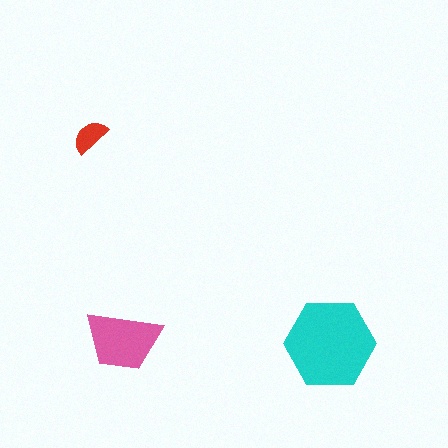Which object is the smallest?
The red semicircle.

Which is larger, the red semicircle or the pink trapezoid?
The pink trapezoid.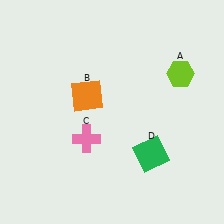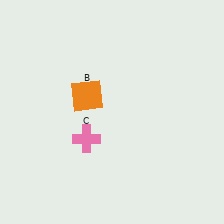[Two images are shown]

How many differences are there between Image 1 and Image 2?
There are 2 differences between the two images.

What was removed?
The green square (D), the lime hexagon (A) were removed in Image 2.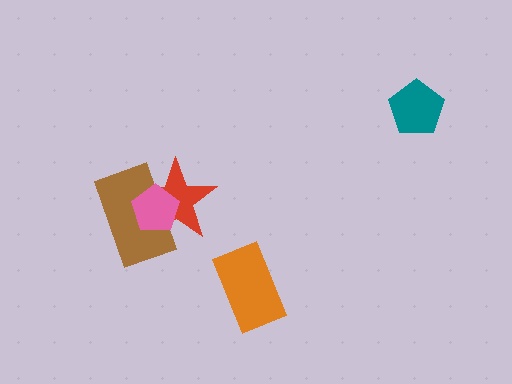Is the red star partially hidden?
Yes, it is partially covered by another shape.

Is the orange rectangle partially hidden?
No, no other shape covers it.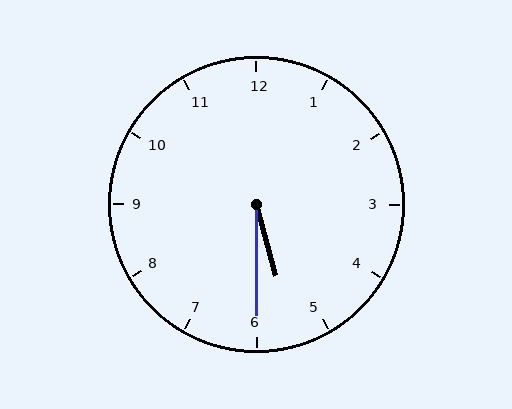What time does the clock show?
5:30.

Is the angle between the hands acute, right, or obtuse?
It is acute.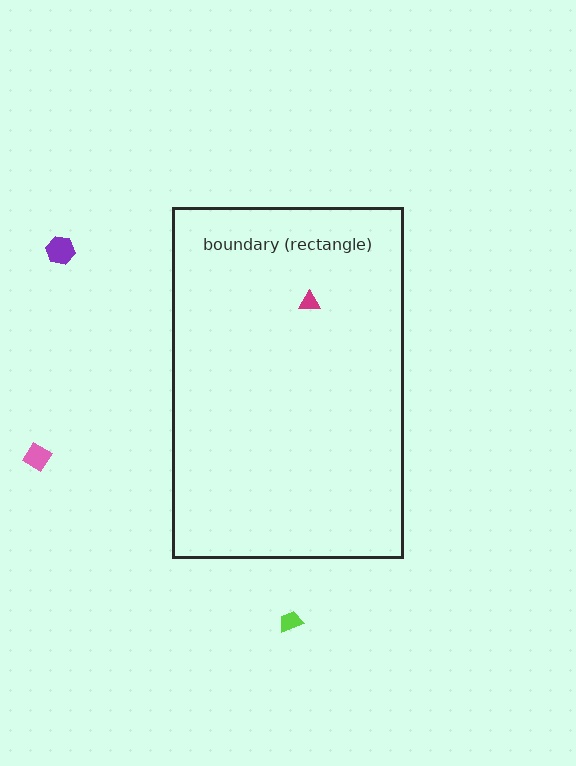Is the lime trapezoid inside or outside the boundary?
Outside.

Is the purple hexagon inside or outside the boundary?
Outside.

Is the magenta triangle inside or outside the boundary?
Inside.